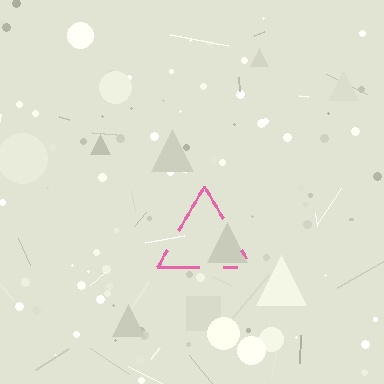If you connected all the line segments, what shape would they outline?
They would outline a triangle.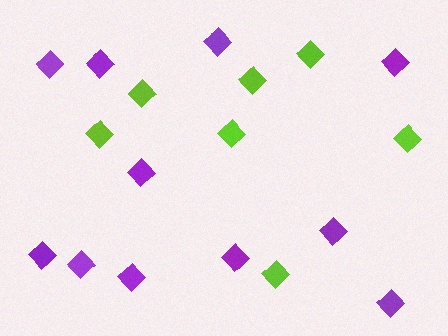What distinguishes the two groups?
There are 2 groups: one group of purple diamonds (11) and one group of lime diamonds (7).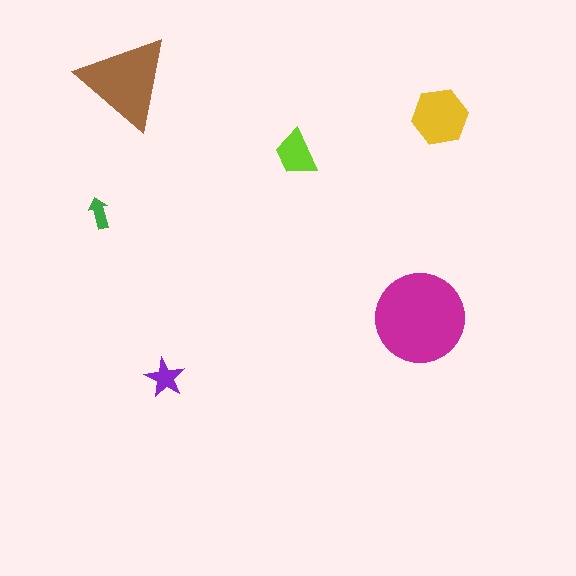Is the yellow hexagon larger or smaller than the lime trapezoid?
Larger.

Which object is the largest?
The magenta circle.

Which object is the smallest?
The green arrow.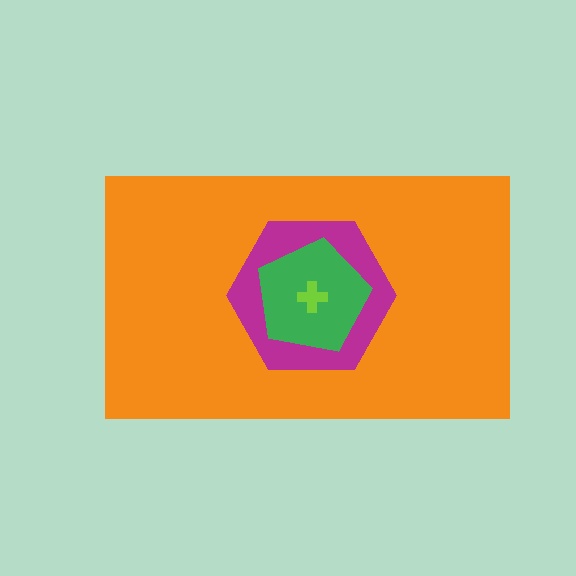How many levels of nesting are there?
4.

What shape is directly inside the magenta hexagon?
The green pentagon.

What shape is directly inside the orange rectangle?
The magenta hexagon.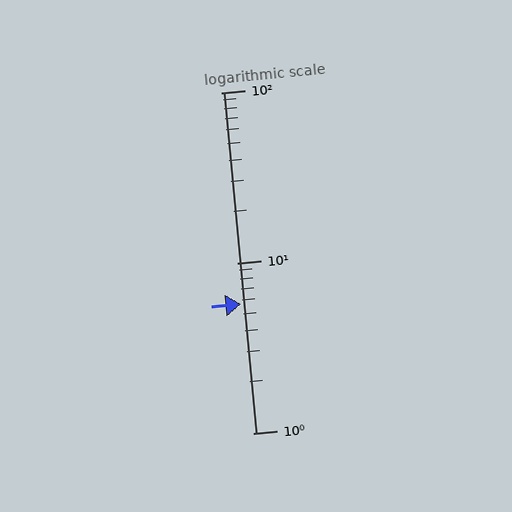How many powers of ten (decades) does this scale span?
The scale spans 2 decades, from 1 to 100.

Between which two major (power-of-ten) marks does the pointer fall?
The pointer is between 1 and 10.